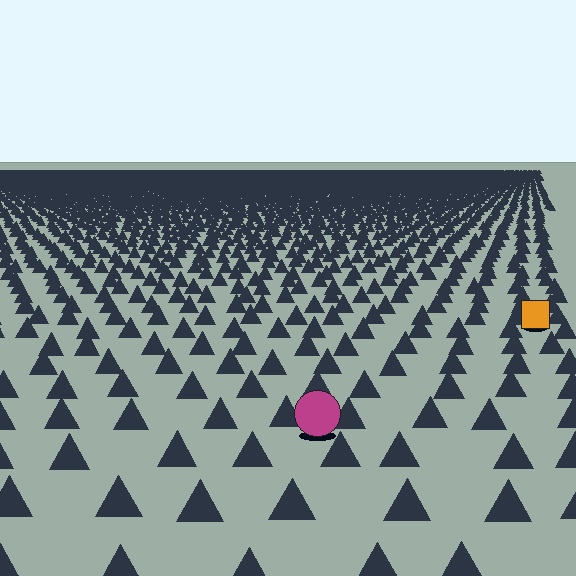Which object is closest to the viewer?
The magenta circle is closest. The texture marks near it are larger and more spread out.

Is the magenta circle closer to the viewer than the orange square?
Yes. The magenta circle is closer — you can tell from the texture gradient: the ground texture is coarser near it.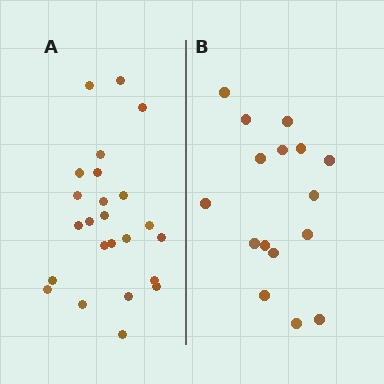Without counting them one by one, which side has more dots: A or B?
Region A (the left region) has more dots.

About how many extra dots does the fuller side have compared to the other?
Region A has roughly 8 or so more dots than region B.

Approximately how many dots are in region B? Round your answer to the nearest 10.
About 20 dots. (The exact count is 16, which rounds to 20.)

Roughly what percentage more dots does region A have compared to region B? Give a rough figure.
About 50% more.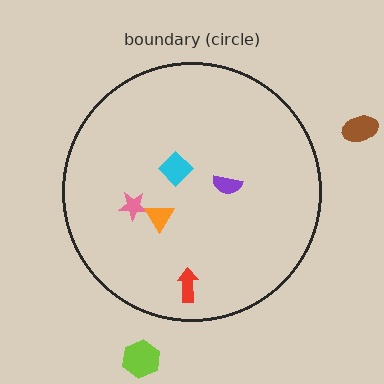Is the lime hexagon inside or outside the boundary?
Outside.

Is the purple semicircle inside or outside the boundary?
Inside.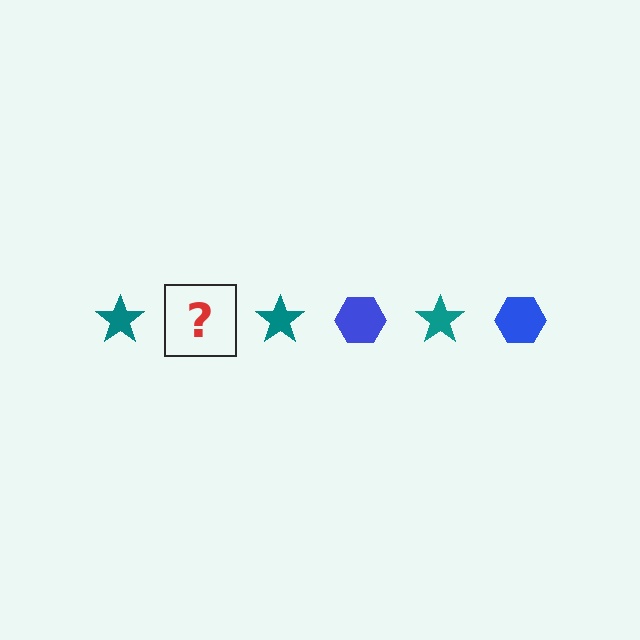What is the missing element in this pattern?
The missing element is a blue hexagon.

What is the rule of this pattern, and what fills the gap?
The rule is that the pattern alternates between teal star and blue hexagon. The gap should be filled with a blue hexagon.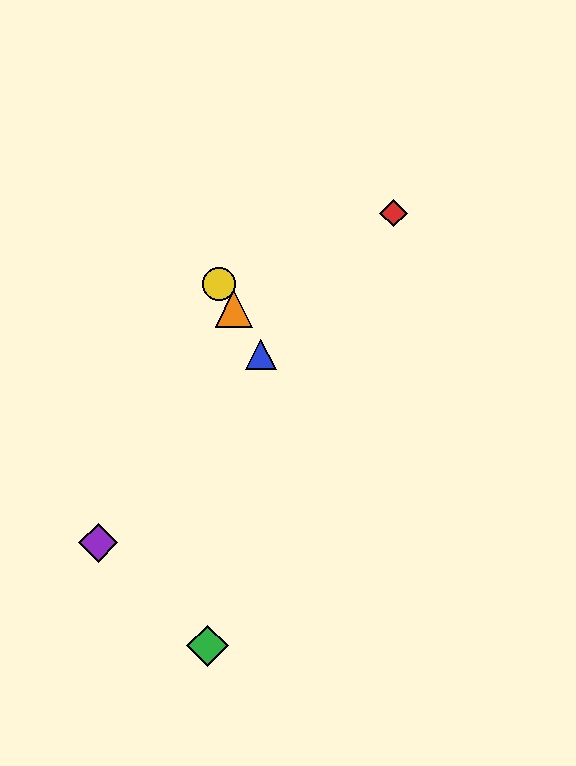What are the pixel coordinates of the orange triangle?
The orange triangle is at (234, 309).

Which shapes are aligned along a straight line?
The blue triangle, the yellow circle, the orange triangle are aligned along a straight line.